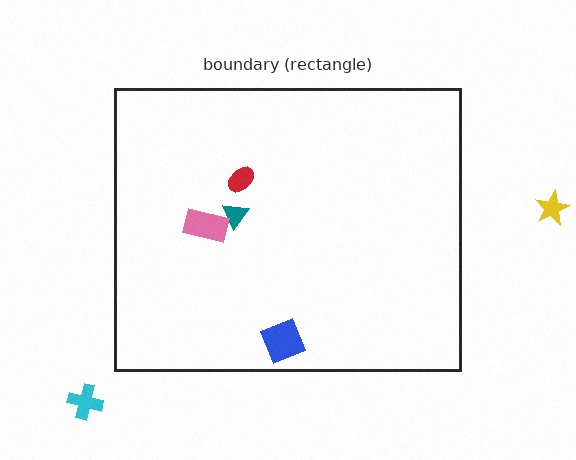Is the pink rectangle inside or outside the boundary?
Inside.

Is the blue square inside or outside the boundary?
Inside.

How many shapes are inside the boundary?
4 inside, 2 outside.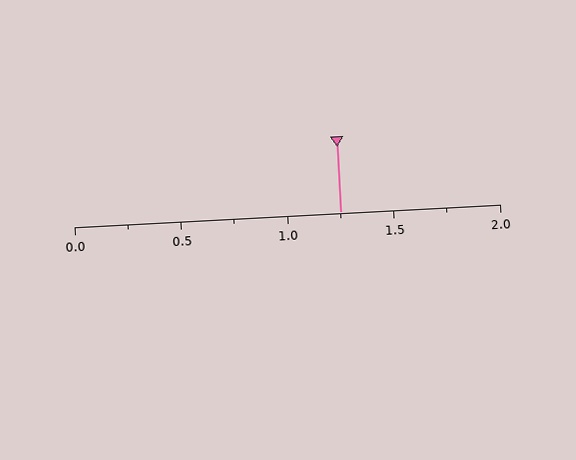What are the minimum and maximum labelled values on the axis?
The axis runs from 0.0 to 2.0.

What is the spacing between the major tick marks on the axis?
The major ticks are spaced 0.5 apart.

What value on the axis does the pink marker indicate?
The marker indicates approximately 1.25.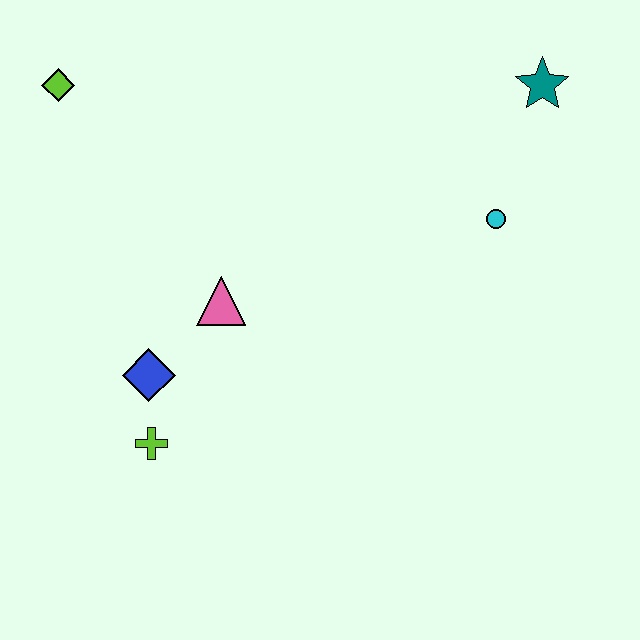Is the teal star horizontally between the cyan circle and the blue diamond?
No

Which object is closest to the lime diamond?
The pink triangle is closest to the lime diamond.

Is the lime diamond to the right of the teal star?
No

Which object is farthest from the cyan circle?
The lime diamond is farthest from the cyan circle.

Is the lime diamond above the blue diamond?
Yes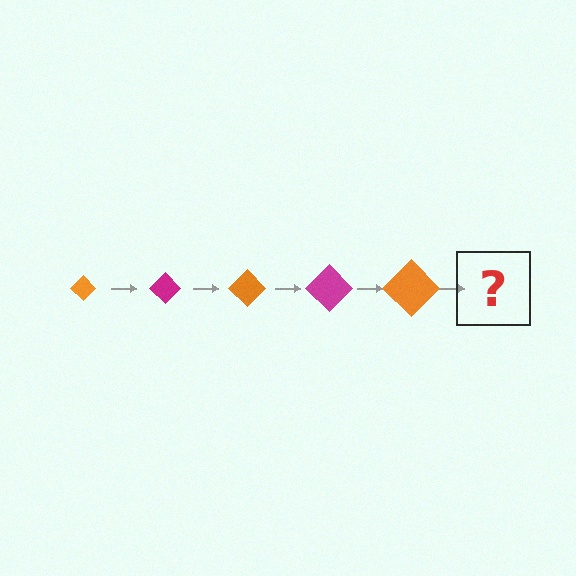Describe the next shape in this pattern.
It should be a magenta diamond, larger than the previous one.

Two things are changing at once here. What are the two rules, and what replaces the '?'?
The two rules are that the diamond grows larger each step and the color cycles through orange and magenta. The '?' should be a magenta diamond, larger than the previous one.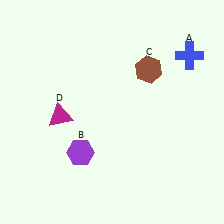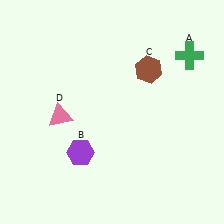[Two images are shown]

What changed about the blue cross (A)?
In Image 1, A is blue. In Image 2, it changed to green.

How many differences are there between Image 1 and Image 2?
There are 2 differences between the two images.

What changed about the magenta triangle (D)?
In Image 1, D is magenta. In Image 2, it changed to pink.